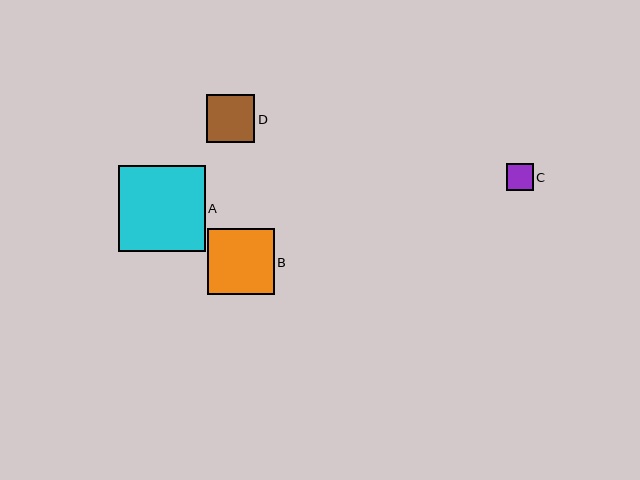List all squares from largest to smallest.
From largest to smallest: A, B, D, C.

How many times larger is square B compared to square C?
Square B is approximately 2.5 times the size of square C.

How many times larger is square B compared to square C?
Square B is approximately 2.5 times the size of square C.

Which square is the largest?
Square A is the largest with a size of approximately 87 pixels.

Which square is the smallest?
Square C is the smallest with a size of approximately 27 pixels.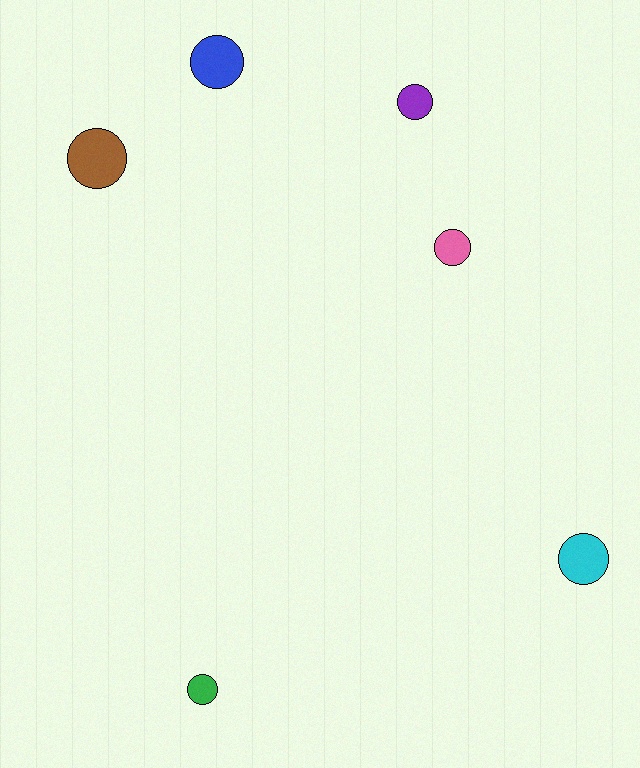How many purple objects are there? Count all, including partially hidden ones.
There is 1 purple object.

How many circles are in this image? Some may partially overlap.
There are 6 circles.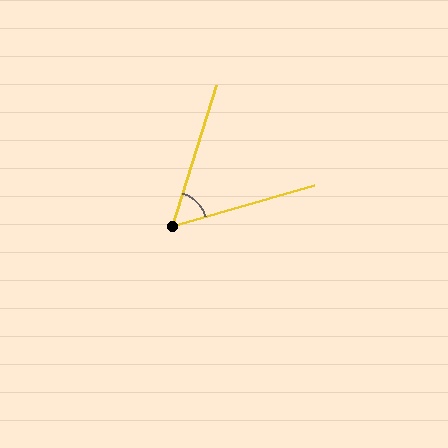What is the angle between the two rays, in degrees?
Approximately 56 degrees.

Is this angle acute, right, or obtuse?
It is acute.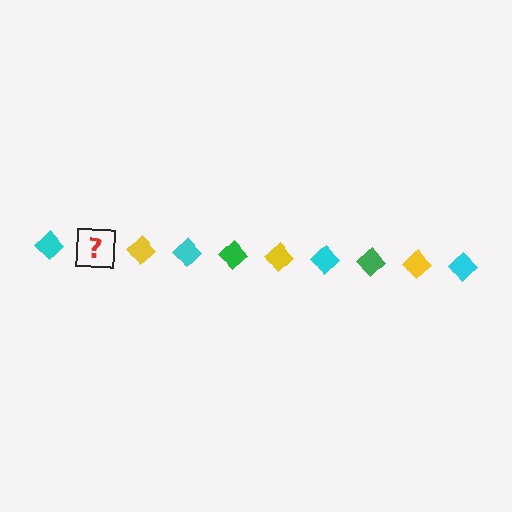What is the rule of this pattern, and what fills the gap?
The rule is that the pattern cycles through cyan, green, yellow diamonds. The gap should be filled with a green diamond.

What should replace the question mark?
The question mark should be replaced with a green diamond.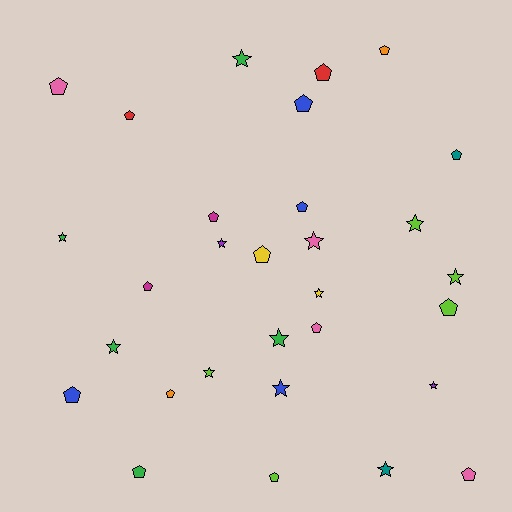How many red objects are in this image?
There are 2 red objects.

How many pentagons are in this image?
There are 17 pentagons.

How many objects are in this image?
There are 30 objects.